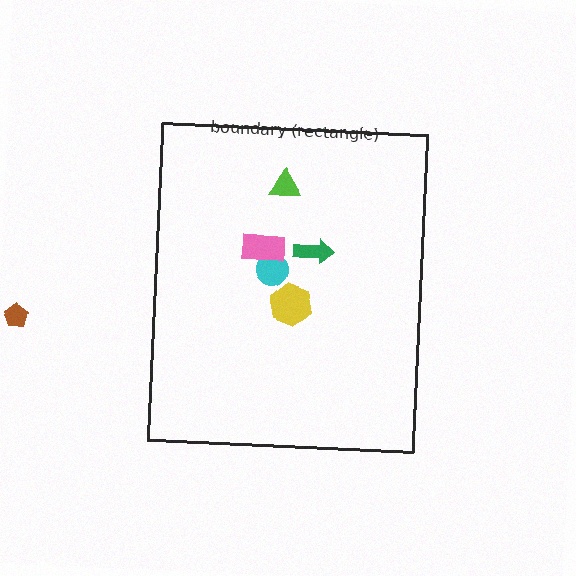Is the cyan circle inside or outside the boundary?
Inside.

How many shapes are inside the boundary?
5 inside, 1 outside.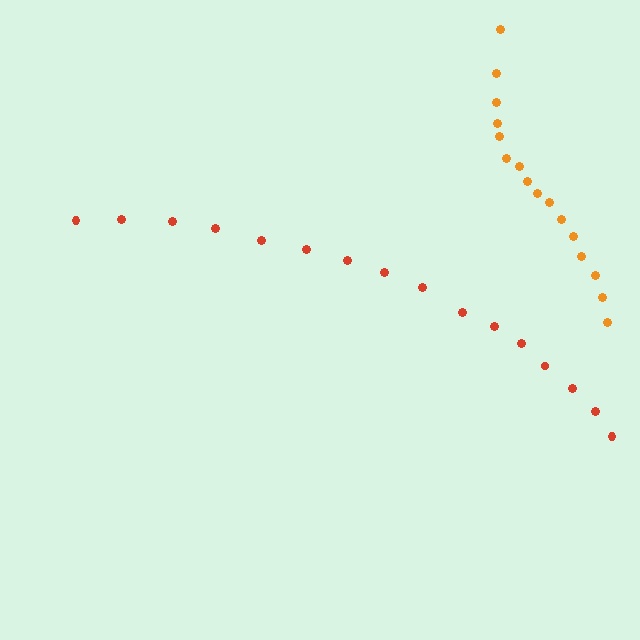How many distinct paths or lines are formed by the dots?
There are 2 distinct paths.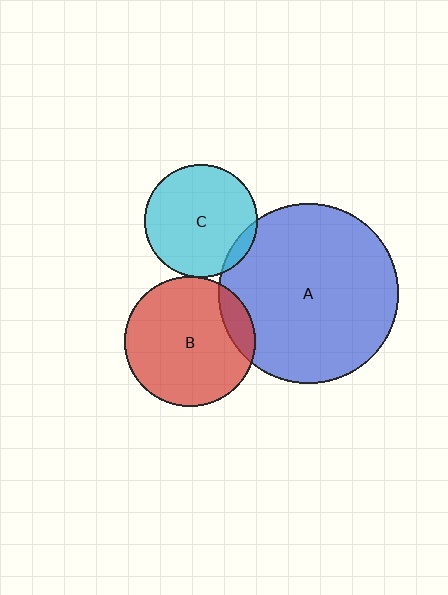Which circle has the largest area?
Circle A (blue).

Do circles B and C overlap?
Yes.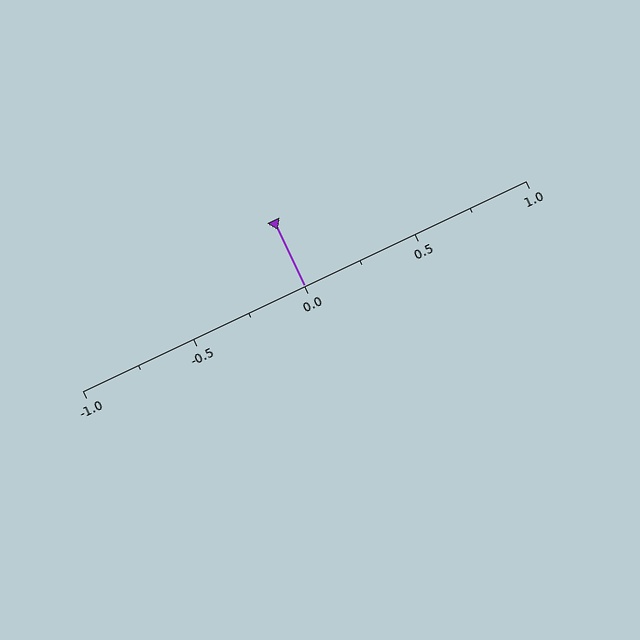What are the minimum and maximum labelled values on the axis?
The axis runs from -1.0 to 1.0.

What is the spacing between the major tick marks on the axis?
The major ticks are spaced 0.5 apart.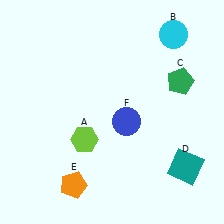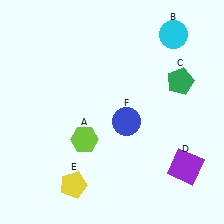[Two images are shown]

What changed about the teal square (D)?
In Image 1, D is teal. In Image 2, it changed to purple.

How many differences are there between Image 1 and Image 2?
There are 2 differences between the two images.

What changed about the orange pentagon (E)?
In Image 1, E is orange. In Image 2, it changed to yellow.